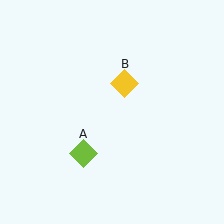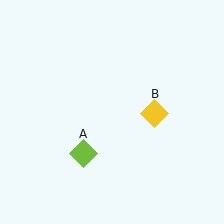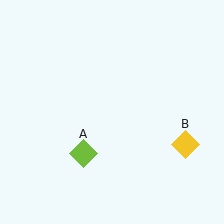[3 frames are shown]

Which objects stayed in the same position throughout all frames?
Lime diamond (object A) remained stationary.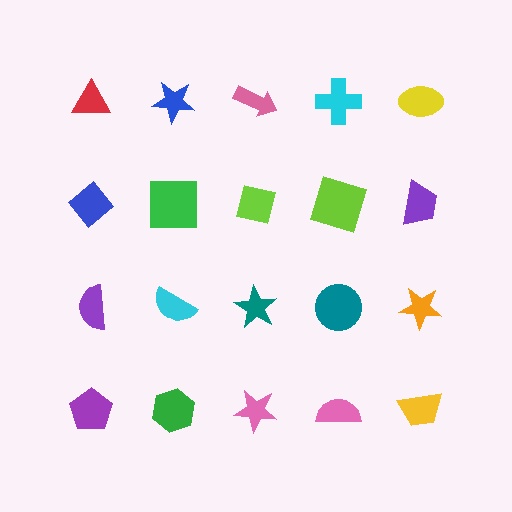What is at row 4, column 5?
A yellow trapezoid.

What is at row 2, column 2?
A green square.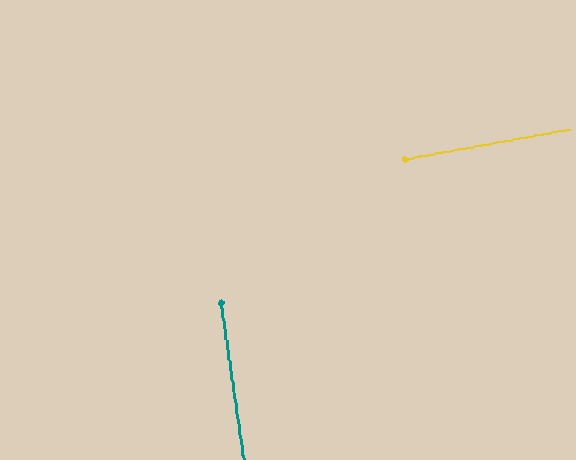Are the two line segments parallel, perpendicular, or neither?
Perpendicular — they meet at approximately 88°.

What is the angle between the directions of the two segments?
Approximately 88 degrees.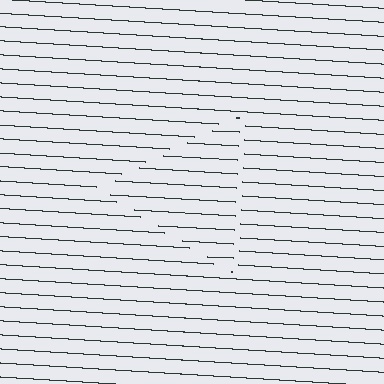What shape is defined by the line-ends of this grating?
An illusory triangle. The interior of the shape contains the same grating, shifted by half a period — the contour is defined by the phase discontinuity where line-ends from the inner and outer gratings abut.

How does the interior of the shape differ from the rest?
The interior of the shape contains the same grating, shifted by half a period — the contour is defined by the phase discontinuity where line-ends from the inner and outer gratings abut.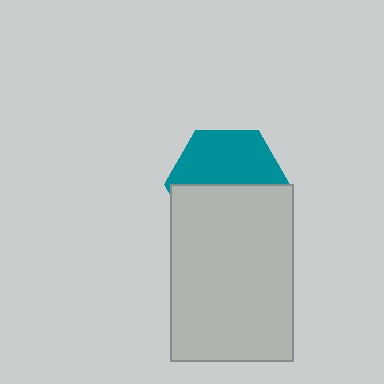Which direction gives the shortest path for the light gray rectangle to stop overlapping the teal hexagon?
Moving down gives the shortest separation.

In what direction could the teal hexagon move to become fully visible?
The teal hexagon could move up. That would shift it out from behind the light gray rectangle entirely.